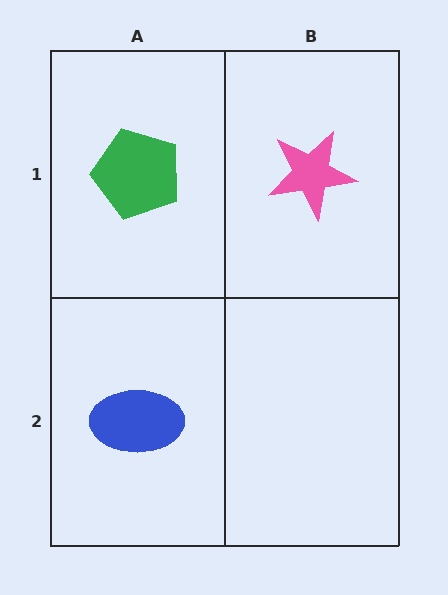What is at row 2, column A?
A blue ellipse.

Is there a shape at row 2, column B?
No, that cell is empty.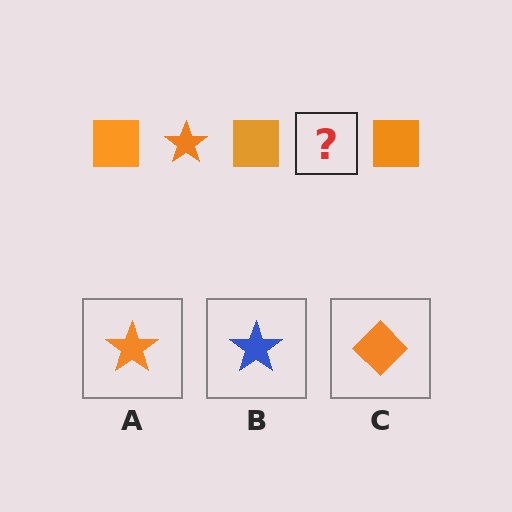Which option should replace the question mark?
Option A.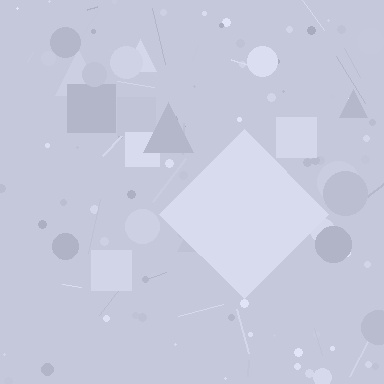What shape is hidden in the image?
A diamond is hidden in the image.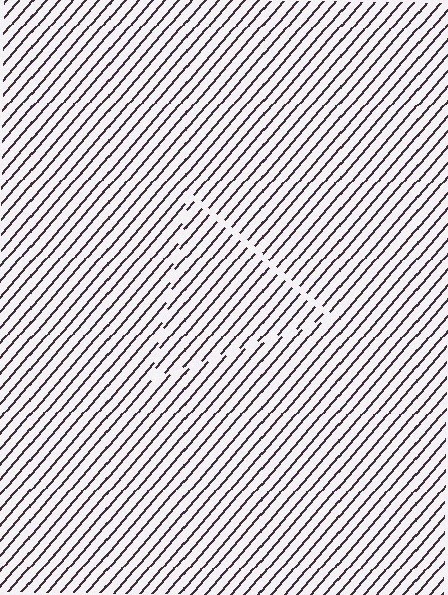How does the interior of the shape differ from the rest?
The interior of the shape contains the same grating, shifted by half a period — the contour is defined by the phase discontinuity where line-ends from the inner and outer gratings abut.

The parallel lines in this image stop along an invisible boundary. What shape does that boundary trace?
An illusory triangle. The interior of the shape contains the same grating, shifted by half a period — the contour is defined by the phase discontinuity where line-ends from the inner and outer gratings abut.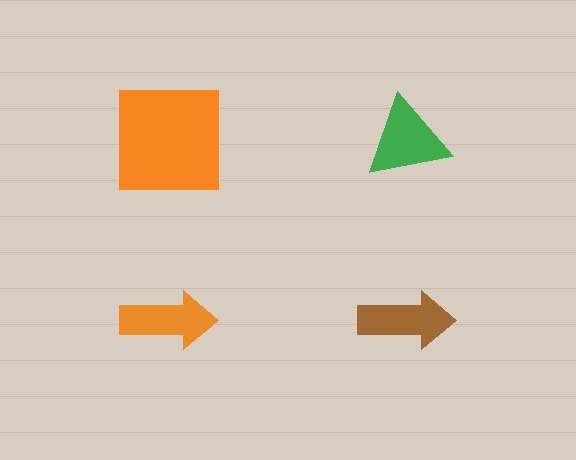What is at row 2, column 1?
An orange arrow.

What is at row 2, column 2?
A brown arrow.